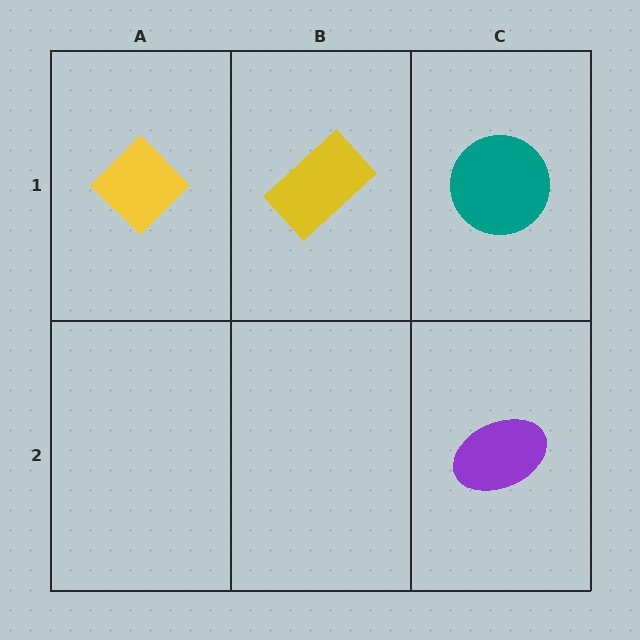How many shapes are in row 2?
1 shape.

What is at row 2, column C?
A purple ellipse.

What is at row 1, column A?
A yellow diamond.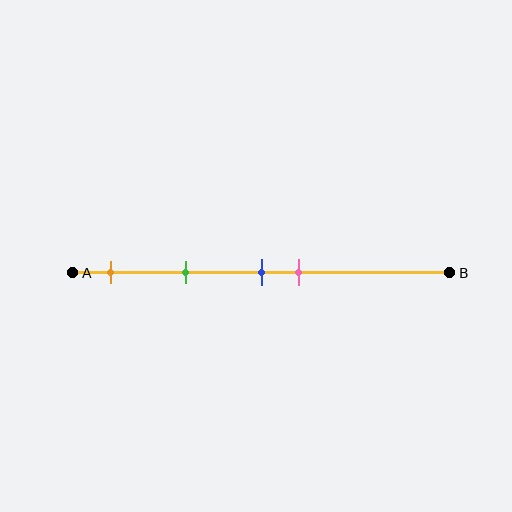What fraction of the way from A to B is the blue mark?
The blue mark is approximately 50% (0.5) of the way from A to B.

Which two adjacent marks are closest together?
The blue and pink marks are the closest adjacent pair.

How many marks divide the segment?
There are 4 marks dividing the segment.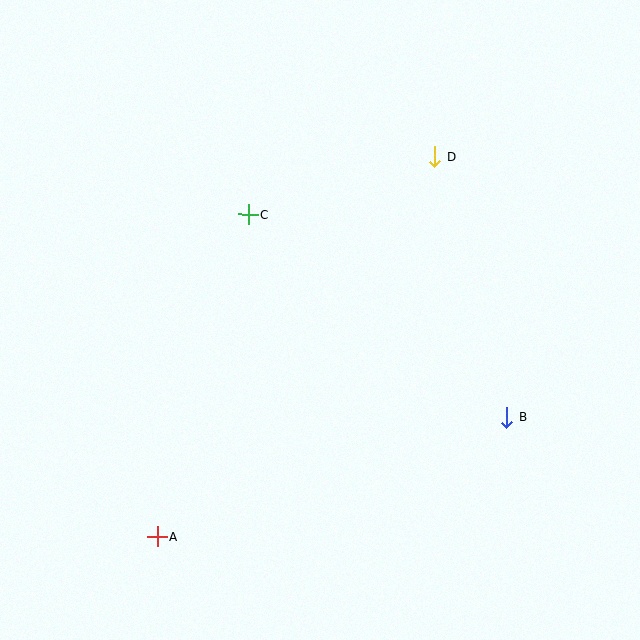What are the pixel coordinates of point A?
Point A is at (157, 537).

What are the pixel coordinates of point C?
Point C is at (248, 214).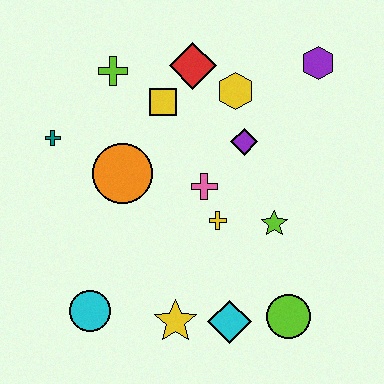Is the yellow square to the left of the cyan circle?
No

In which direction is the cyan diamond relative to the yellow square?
The cyan diamond is below the yellow square.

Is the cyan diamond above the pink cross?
No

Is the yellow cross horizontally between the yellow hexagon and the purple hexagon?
No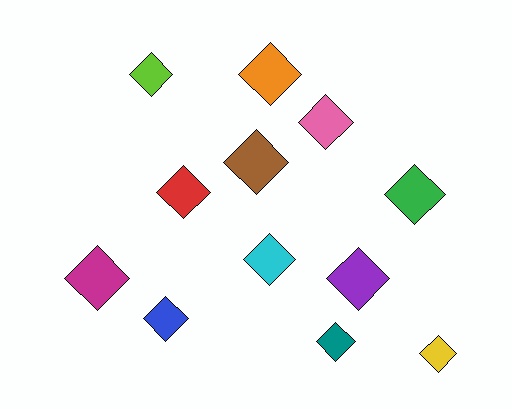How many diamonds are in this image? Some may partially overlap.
There are 12 diamonds.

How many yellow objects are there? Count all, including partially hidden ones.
There is 1 yellow object.